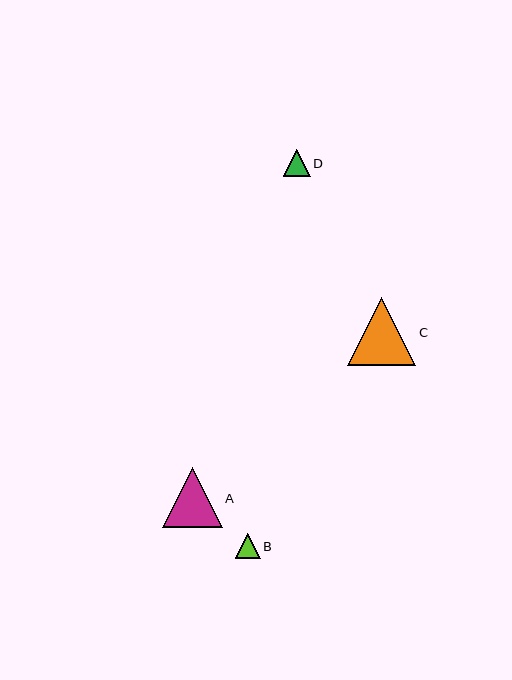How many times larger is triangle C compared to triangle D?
Triangle C is approximately 2.6 times the size of triangle D.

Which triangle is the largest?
Triangle C is the largest with a size of approximately 68 pixels.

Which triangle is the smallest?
Triangle B is the smallest with a size of approximately 25 pixels.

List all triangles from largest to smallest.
From largest to smallest: C, A, D, B.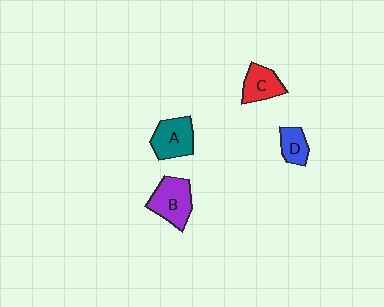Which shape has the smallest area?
Shape D (blue).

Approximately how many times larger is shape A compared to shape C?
Approximately 1.3 times.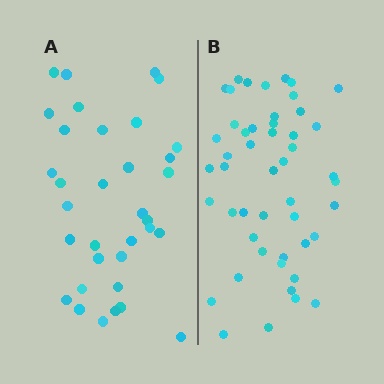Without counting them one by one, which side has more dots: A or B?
Region B (the right region) has more dots.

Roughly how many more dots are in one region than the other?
Region B has approximately 15 more dots than region A.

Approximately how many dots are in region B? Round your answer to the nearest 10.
About 50 dots. (The exact count is 49, which rounds to 50.)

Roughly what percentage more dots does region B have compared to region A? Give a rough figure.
About 45% more.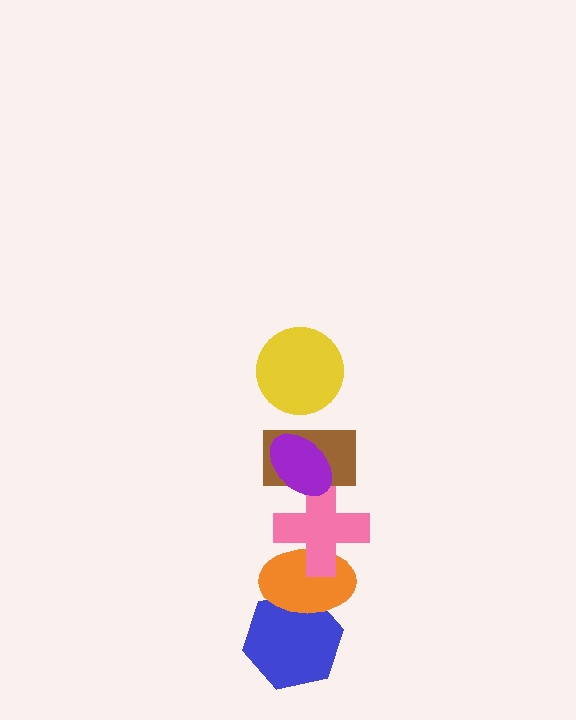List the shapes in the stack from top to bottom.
From top to bottom: the yellow circle, the purple ellipse, the brown rectangle, the pink cross, the orange ellipse, the blue hexagon.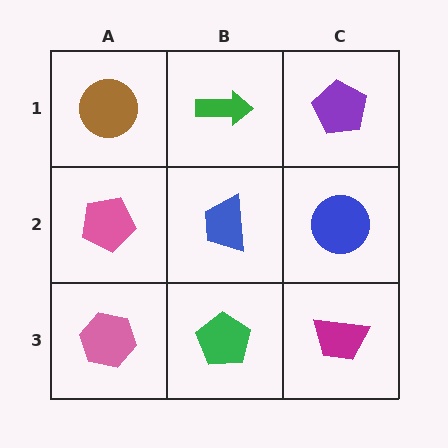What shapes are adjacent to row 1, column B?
A blue trapezoid (row 2, column B), a brown circle (row 1, column A), a purple pentagon (row 1, column C).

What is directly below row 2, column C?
A magenta trapezoid.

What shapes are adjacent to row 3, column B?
A blue trapezoid (row 2, column B), a pink hexagon (row 3, column A), a magenta trapezoid (row 3, column C).